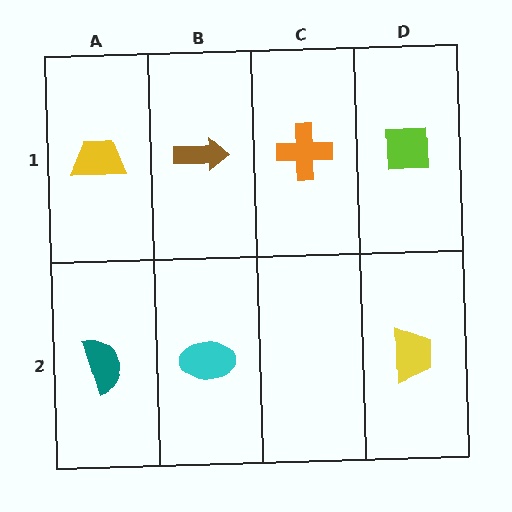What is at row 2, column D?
A yellow trapezoid.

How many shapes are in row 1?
4 shapes.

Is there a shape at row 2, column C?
No, that cell is empty.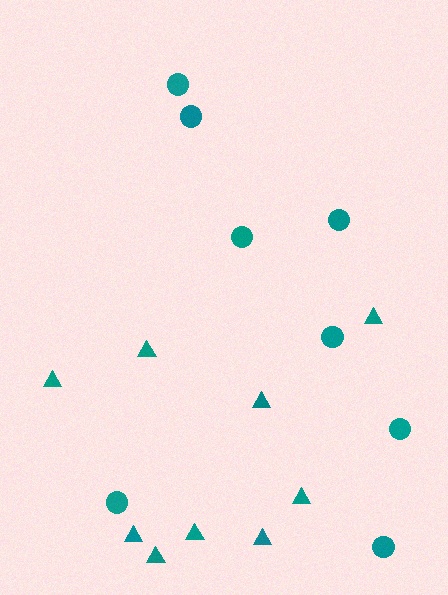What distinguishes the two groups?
There are 2 groups: one group of triangles (9) and one group of circles (8).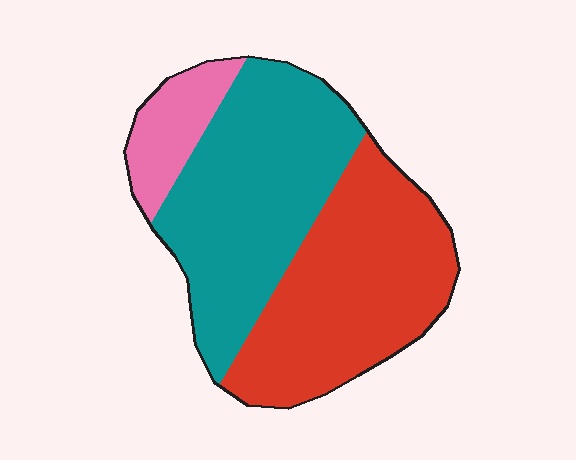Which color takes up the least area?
Pink, at roughly 10%.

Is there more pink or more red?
Red.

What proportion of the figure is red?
Red covers around 45% of the figure.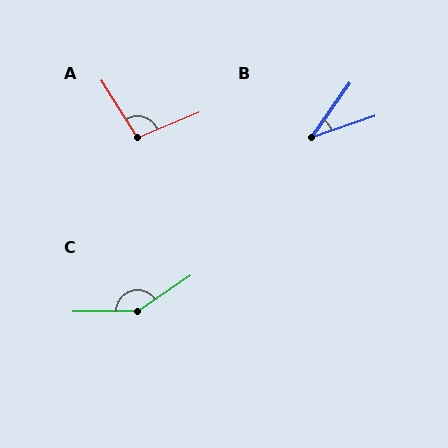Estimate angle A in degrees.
Approximately 100 degrees.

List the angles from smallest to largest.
B (36°), A (100°), C (145°).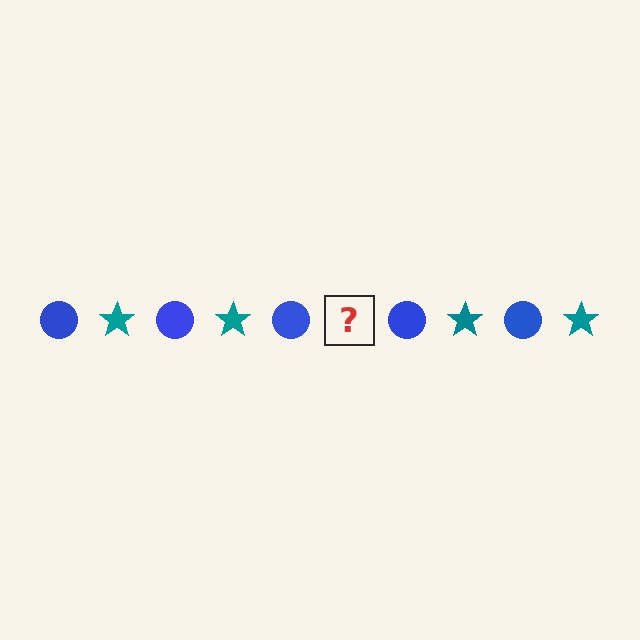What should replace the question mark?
The question mark should be replaced with a teal star.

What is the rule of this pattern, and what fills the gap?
The rule is that the pattern alternates between blue circle and teal star. The gap should be filled with a teal star.